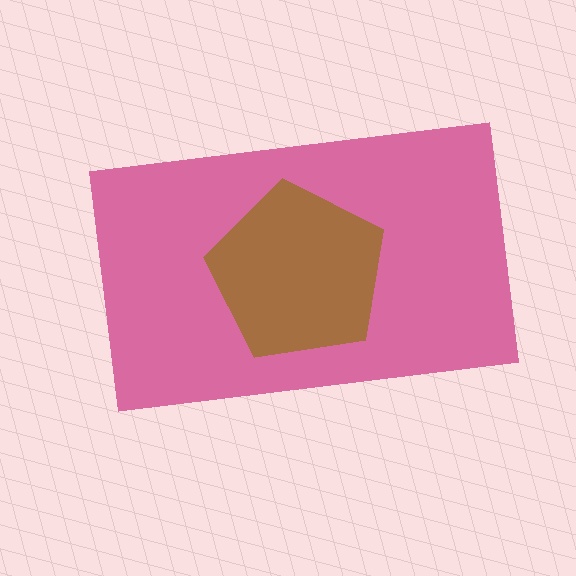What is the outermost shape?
The pink rectangle.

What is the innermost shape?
The brown pentagon.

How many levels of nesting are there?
2.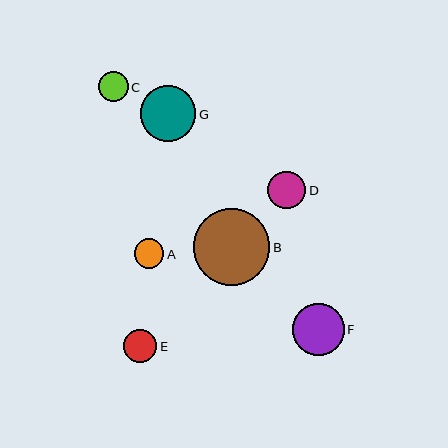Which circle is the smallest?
Circle A is the smallest with a size of approximately 29 pixels.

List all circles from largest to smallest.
From largest to smallest: B, G, F, D, E, C, A.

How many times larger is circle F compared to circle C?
Circle F is approximately 1.7 times the size of circle C.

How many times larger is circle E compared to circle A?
Circle E is approximately 1.1 times the size of circle A.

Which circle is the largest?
Circle B is the largest with a size of approximately 76 pixels.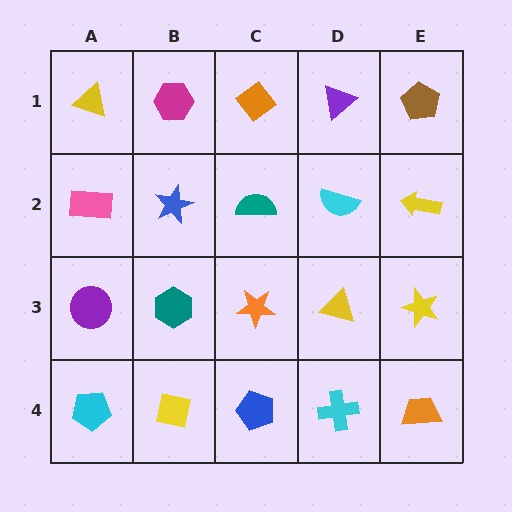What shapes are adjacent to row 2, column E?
A brown pentagon (row 1, column E), a yellow star (row 3, column E), a cyan semicircle (row 2, column D).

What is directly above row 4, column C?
An orange star.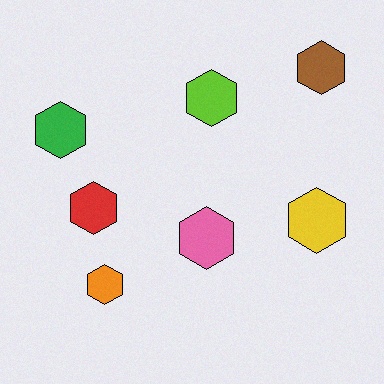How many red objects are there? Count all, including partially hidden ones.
There is 1 red object.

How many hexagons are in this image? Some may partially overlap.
There are 7 hexagons.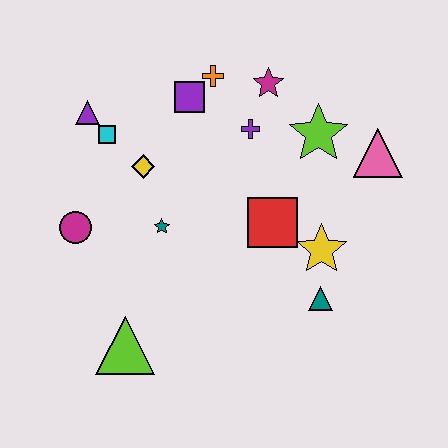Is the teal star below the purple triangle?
Yes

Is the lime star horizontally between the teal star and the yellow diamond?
No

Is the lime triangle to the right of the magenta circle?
Yes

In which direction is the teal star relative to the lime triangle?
The teal star is above the lime triangle.